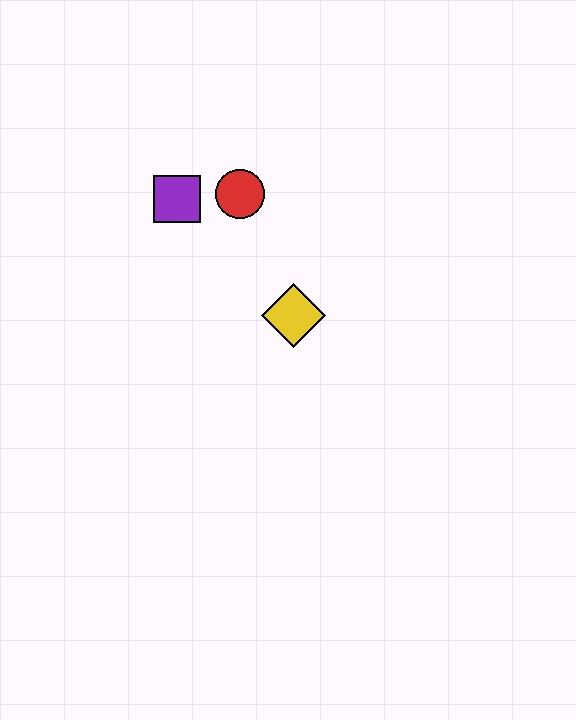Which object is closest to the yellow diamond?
The red circle is closest to the yellow diamond.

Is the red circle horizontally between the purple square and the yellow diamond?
Yes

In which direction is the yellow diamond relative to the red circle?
The yellow diamond is below the red circle.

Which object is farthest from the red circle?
The yellow diamond is farthest from the red circle.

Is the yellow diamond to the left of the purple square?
No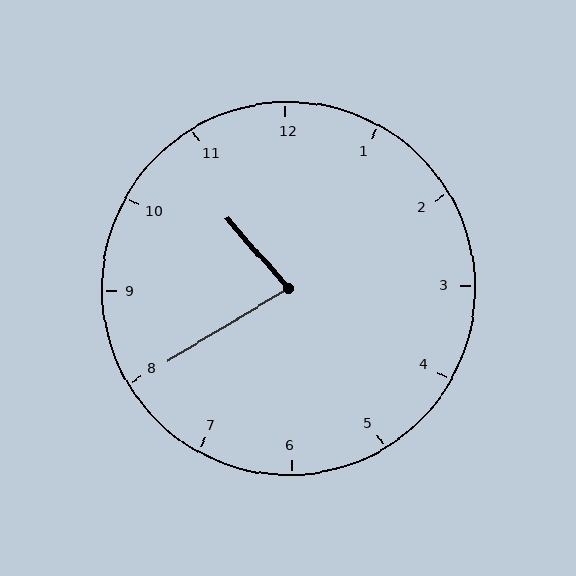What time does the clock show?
10:40.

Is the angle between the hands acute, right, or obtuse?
It is acute.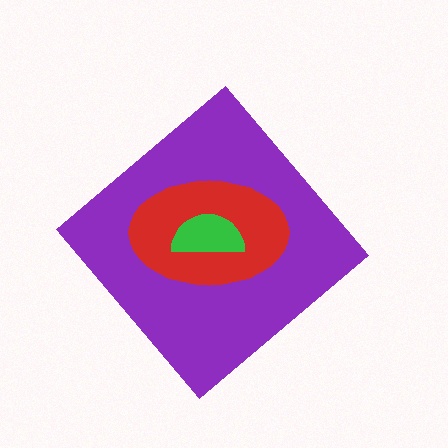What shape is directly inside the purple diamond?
The red ellipse.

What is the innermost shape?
The green semicircle.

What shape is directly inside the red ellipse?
The green semicircle.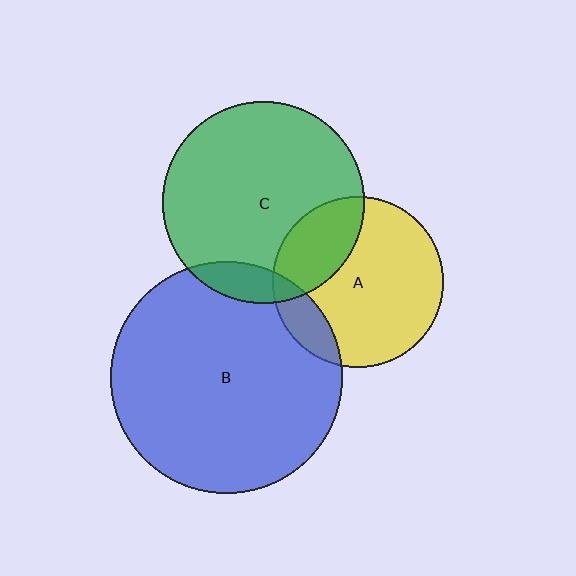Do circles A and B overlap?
Yes.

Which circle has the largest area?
Circle B (blue).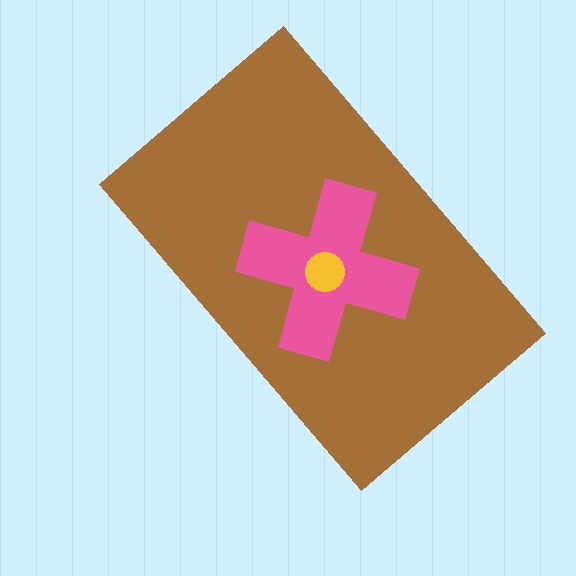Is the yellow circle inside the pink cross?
Yes.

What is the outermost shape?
The brown rectangle.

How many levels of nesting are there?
3.